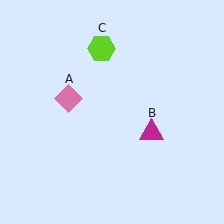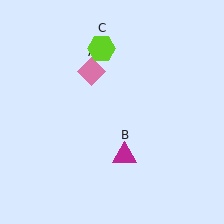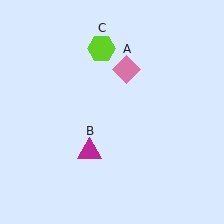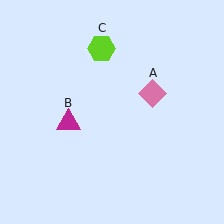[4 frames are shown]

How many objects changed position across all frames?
2 objects changed position: pink diamond (object A), magenta triangle (object B).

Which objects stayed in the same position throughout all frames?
Lime hexagon (object C) remained stationary.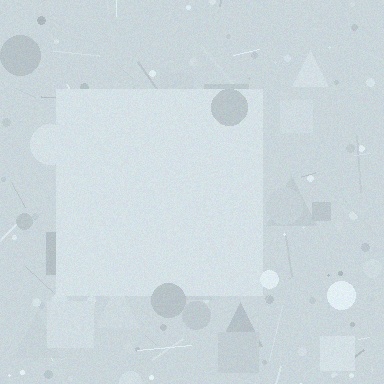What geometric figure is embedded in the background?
A square is embedded in the background.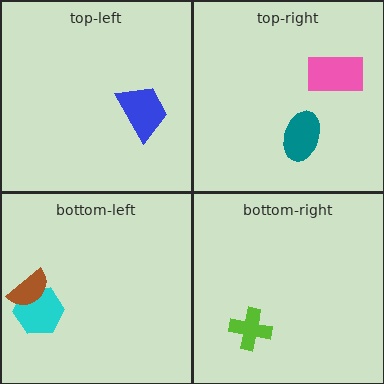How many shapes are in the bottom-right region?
1.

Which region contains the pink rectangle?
The top-right region.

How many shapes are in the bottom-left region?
2.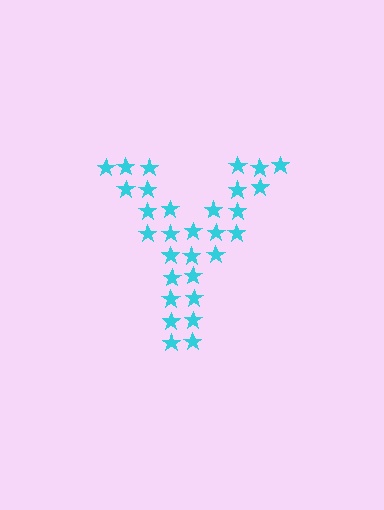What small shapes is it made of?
It is made of small stars.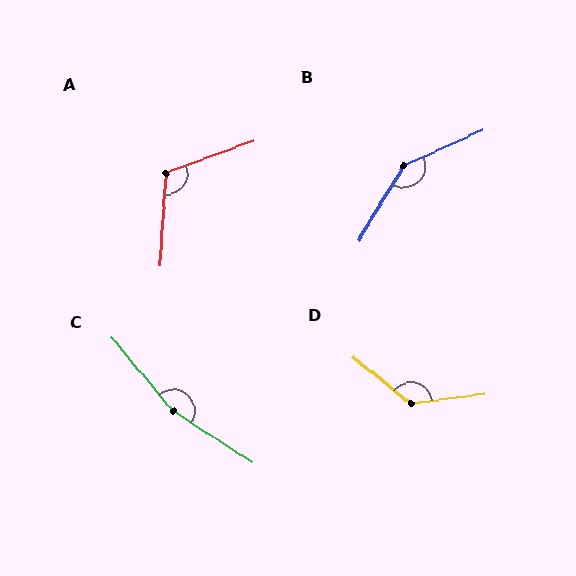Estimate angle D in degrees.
Approximately 134 degrees.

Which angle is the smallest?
A, at approximately 114 degrees.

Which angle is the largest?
C, at approximately 163 degrees.